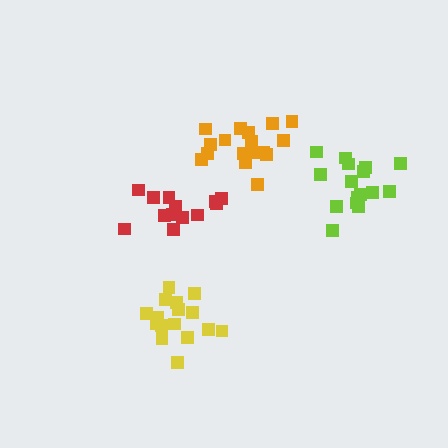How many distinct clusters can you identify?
There are 4 distinct clusters.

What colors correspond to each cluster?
The clusters are colored: red, yellow, lime, orange.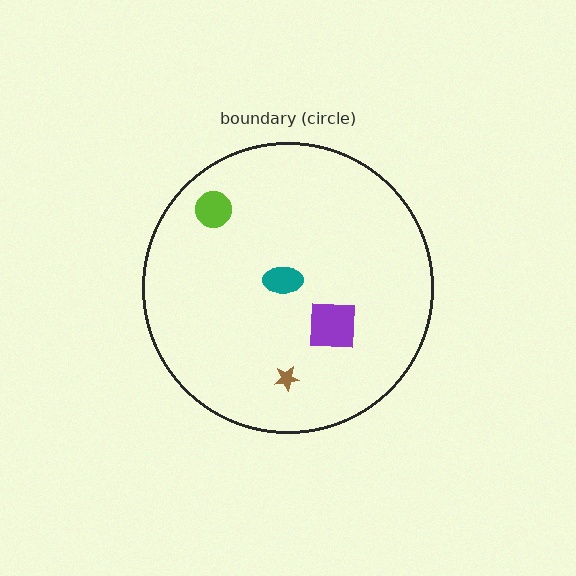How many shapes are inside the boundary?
4 inside, 0 outside.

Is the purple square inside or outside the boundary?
Inside.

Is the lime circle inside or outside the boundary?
Inside.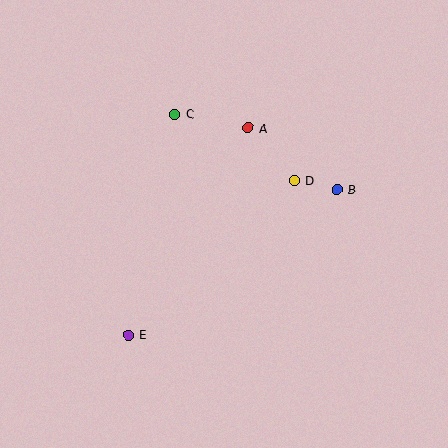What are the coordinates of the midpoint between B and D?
The midpoint between B and D is at (315, 185).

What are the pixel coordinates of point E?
Point E is at (128, 335).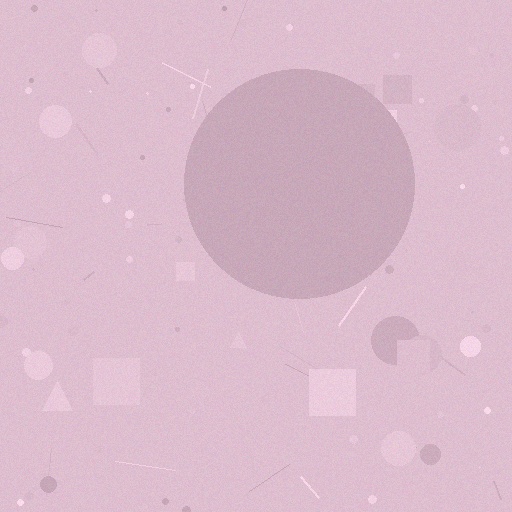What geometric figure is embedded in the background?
A circle is embedded in the background.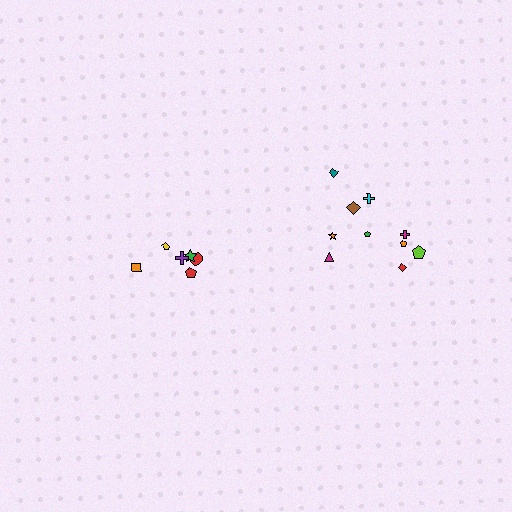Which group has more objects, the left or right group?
The right group.